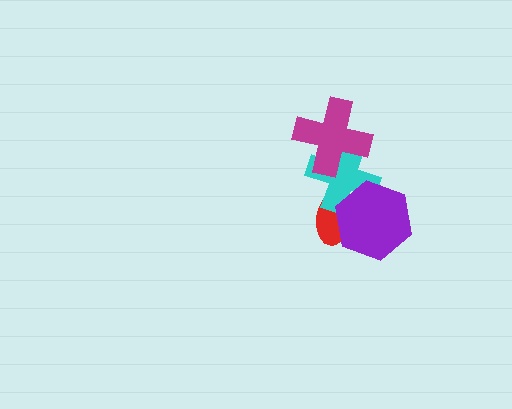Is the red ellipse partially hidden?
Yes, it is partially covered by another shape.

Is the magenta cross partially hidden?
No, no other shape covers it.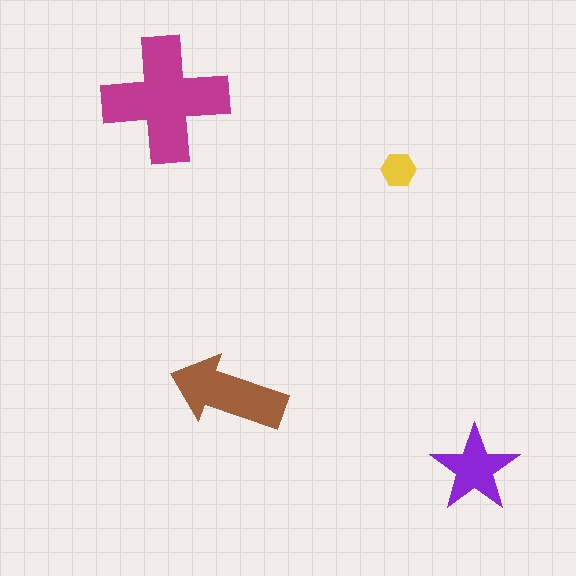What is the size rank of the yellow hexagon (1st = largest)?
4th.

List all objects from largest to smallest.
The magenta cross, the brown arrow, the purple star, the yellow hexagon.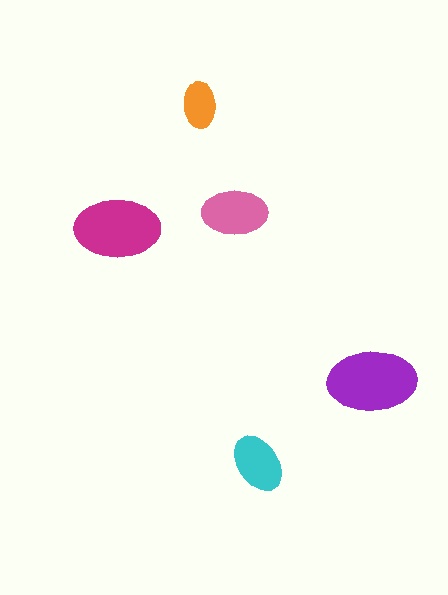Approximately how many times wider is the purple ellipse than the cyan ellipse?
About 1.5 times wider.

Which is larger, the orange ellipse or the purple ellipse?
The purple one.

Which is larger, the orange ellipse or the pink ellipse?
The pink one.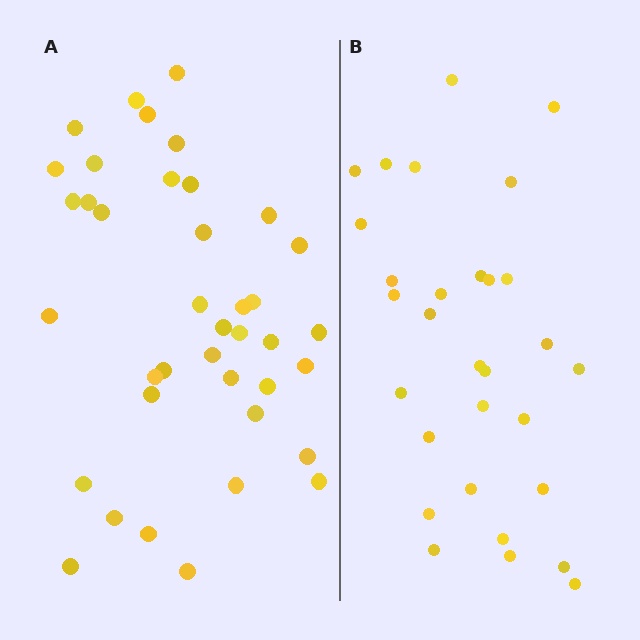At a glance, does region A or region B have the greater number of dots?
Region A (the left region) has more dots.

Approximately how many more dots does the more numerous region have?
Region A has roughly 8 or so more dots than region B.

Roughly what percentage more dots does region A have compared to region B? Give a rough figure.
About 30% more.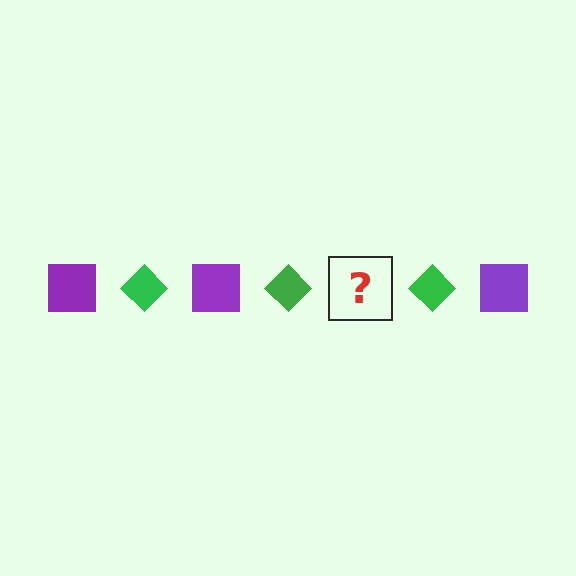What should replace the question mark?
The question mark should be replaced with a purple square.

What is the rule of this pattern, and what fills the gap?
The rule is that the pattern alternates between purple square and green diamond. The gap should be filled with a purple square.